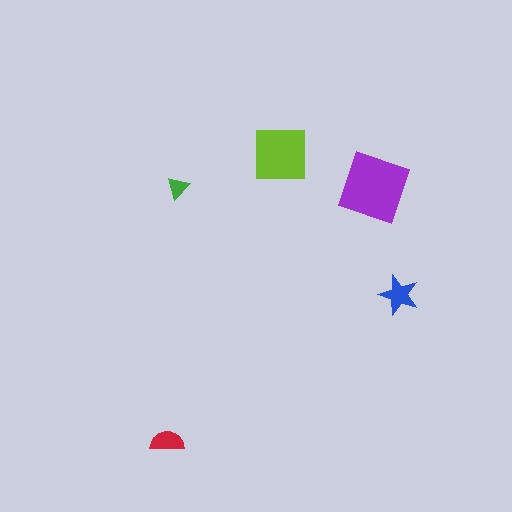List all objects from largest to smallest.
The purple diamond, the lime square, the blue star, the red semicircle, the green triangle.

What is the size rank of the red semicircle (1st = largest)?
4th.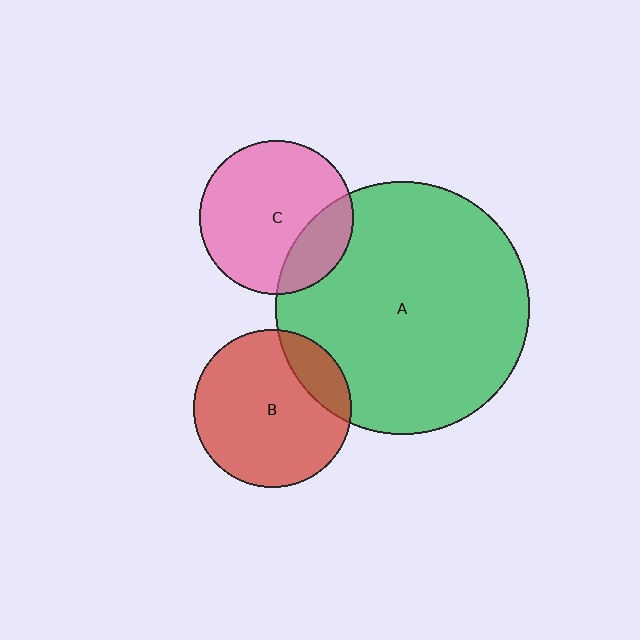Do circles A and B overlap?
Yes.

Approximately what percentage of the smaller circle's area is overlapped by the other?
Approximately 15%.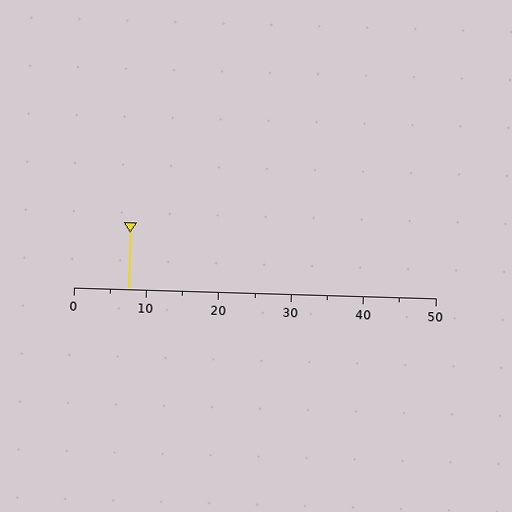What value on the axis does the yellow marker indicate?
The marker indicates approximately 7.5.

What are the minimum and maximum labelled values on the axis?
The axis runs from 0 to 50.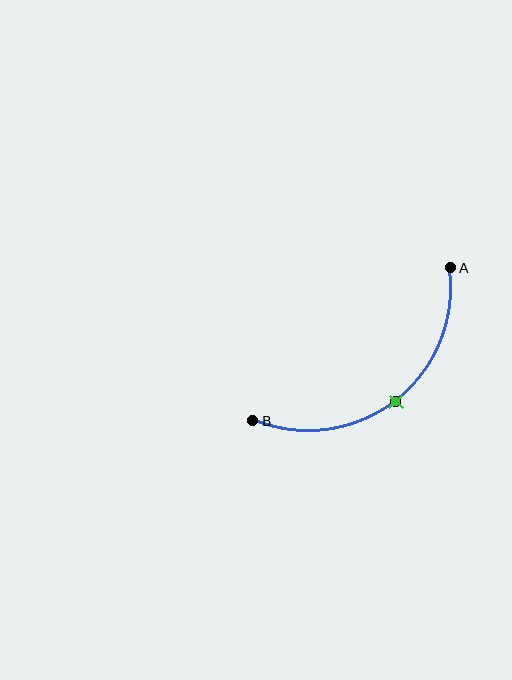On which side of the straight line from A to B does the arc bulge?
The arc bulges below and to the right of the straight line connecting A and B.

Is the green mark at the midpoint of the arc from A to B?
Yes. The green mark lies on the arc at equal arc-length from both A and B — it is the arc midpoint.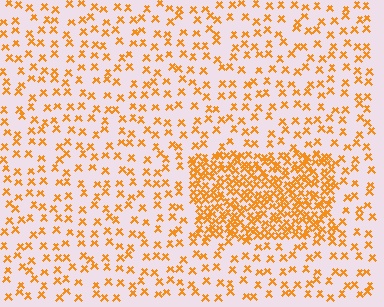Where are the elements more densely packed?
The elements are more densely packed inside the rectangle boundary.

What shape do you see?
I see a rectangle.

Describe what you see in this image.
The image contains small orange elements arranged at two different densities. A rectangle-shaped region is visible where the elements are more densely packed than the surrounding area.